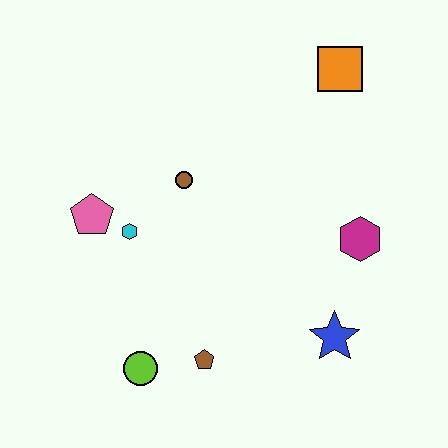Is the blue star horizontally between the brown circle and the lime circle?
No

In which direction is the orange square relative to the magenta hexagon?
The orange square is above the magenta hexagon.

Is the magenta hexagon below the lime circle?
No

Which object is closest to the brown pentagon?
The lime circle is closest to the brown pentagon.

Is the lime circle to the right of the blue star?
No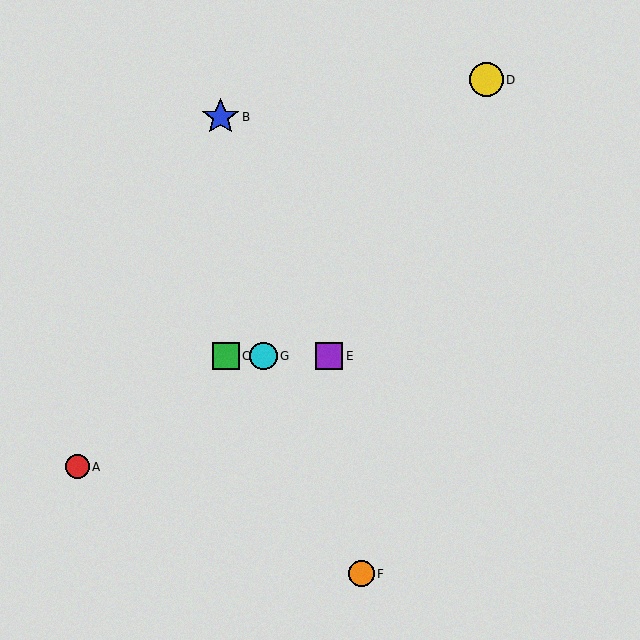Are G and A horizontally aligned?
No, G is at y≈356 and A is at y≈467.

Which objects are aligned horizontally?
Objects C, E, G are aligned horizontally.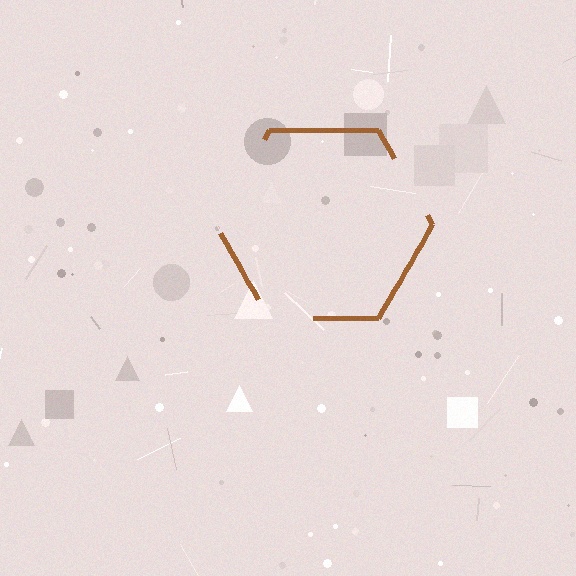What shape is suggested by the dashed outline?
The dashed outline suggests a hexagon.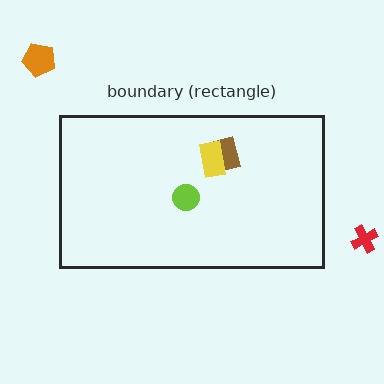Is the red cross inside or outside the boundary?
Outside.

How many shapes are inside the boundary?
3 inside, 2 outside.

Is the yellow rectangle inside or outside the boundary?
Inside.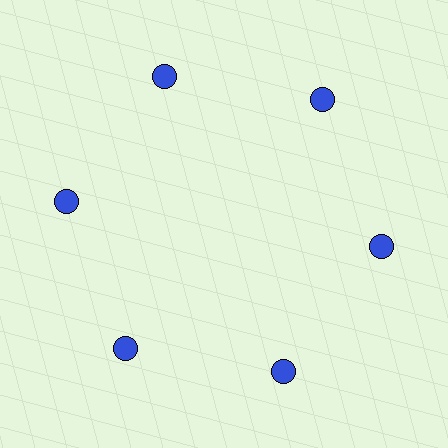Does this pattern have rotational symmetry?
Yes, this pattern has 6-fold rotational symmetry. It looks the same after rotating 60 degrees around the center.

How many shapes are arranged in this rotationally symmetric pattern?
There are 6 shapes, arranged in 6 groups of 1.